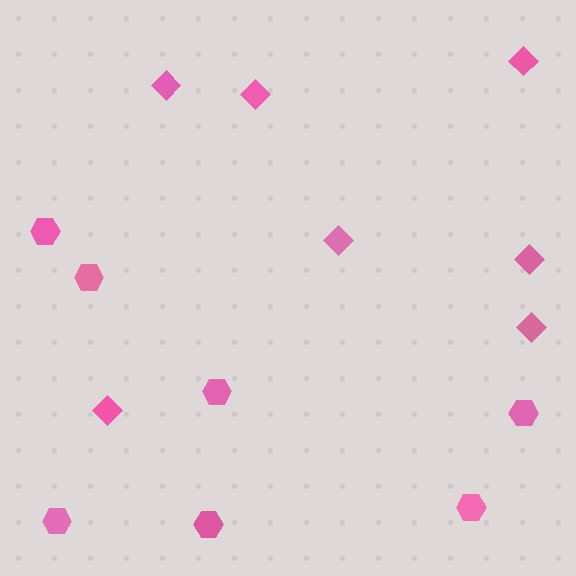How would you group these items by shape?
There are 2 groups: one group of hexagons (7) and one group of diamonds (7).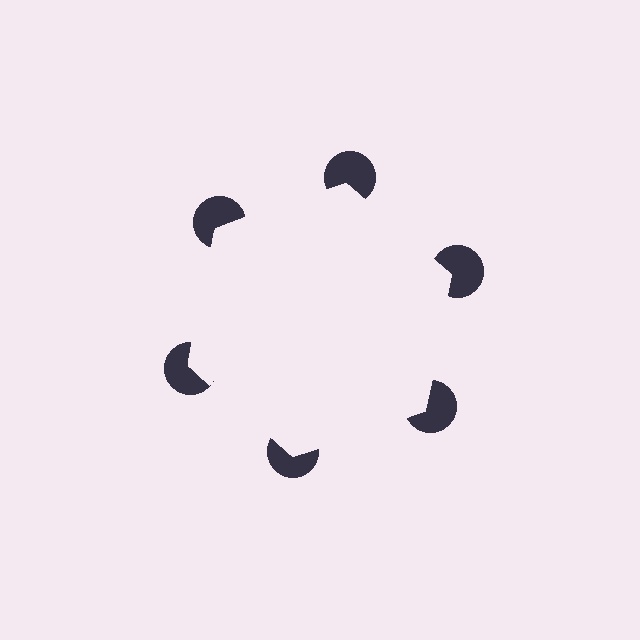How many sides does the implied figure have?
6 sides.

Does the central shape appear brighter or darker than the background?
It typically appears slightly brighter than the background, even though no actual brightness change is drawn.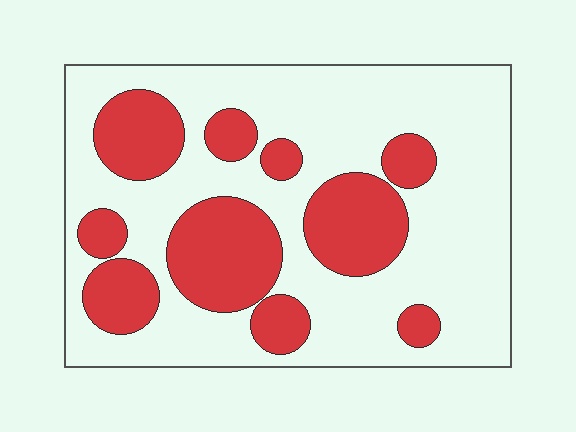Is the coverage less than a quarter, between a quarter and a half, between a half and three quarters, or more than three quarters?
Between a quarter and a half.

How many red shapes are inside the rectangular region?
10.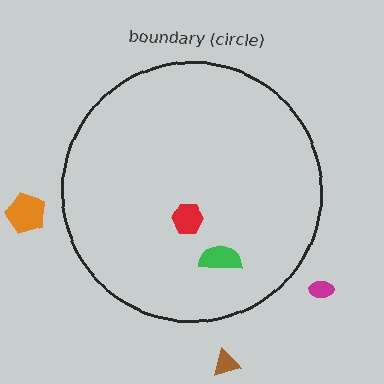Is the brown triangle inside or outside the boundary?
Outside.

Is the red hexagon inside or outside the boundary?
Inside.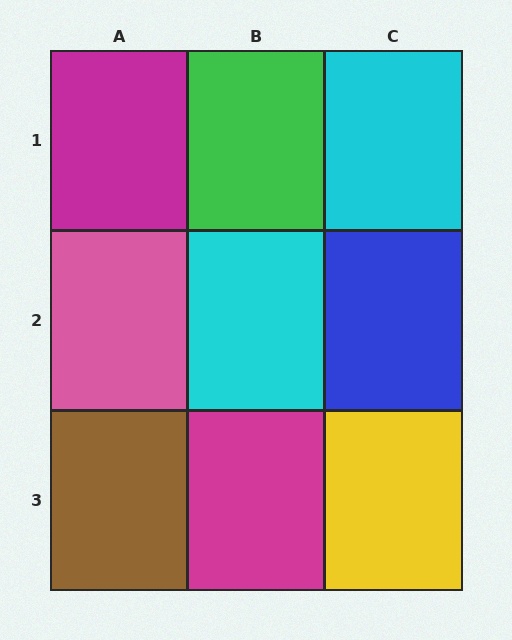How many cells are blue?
1 cell is blue.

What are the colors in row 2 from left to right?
Pink, cyan, blue.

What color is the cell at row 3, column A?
Brown.